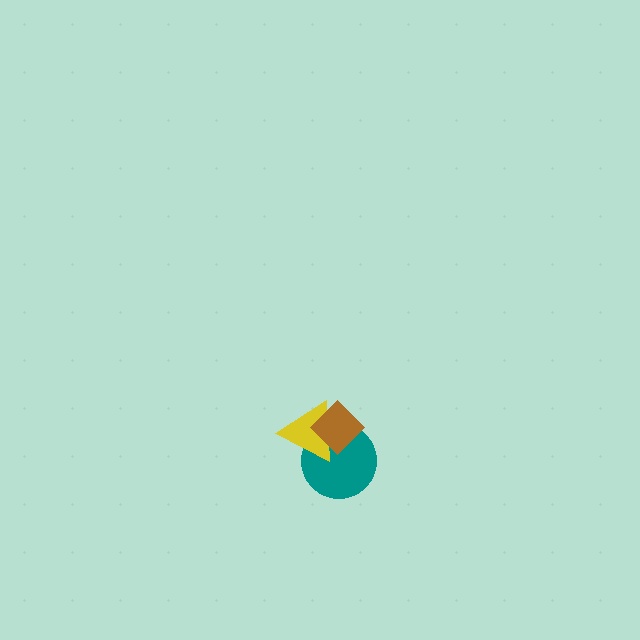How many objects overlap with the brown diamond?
2 objects overlap with the brown diamond.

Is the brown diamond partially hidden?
No, no other shape covers it.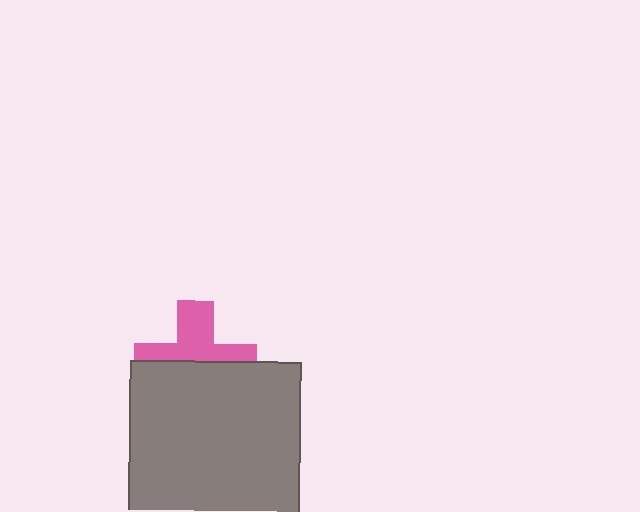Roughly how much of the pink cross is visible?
About half of it is visible (roughly 46%).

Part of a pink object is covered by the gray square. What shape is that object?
It is a cross.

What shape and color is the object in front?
The object in front is a gray square.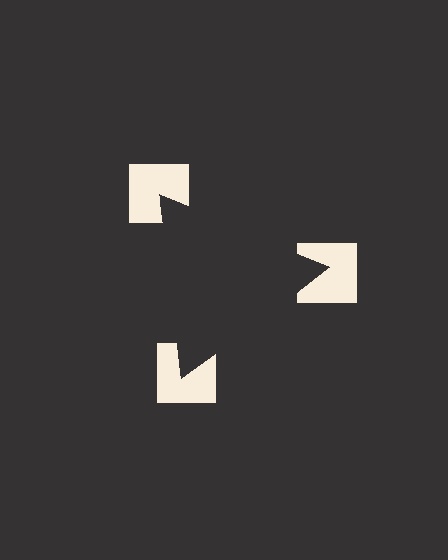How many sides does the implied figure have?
3 sides.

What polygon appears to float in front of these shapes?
An illusory triangle — its edges are inferred from the aligned wedge cuts in the notched squares, not physically drawn.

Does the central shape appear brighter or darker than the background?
It typically appears slightly darker than the background, even though no actual brightness change is drawn.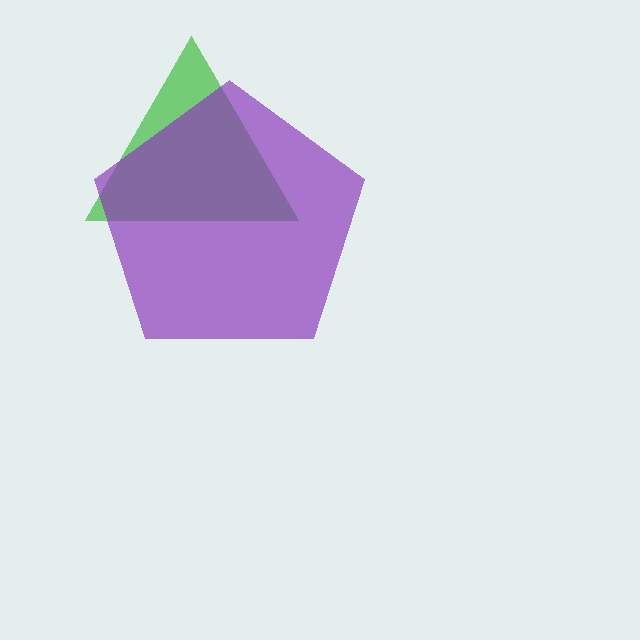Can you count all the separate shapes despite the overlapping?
Yes, there are 2 separate shapes.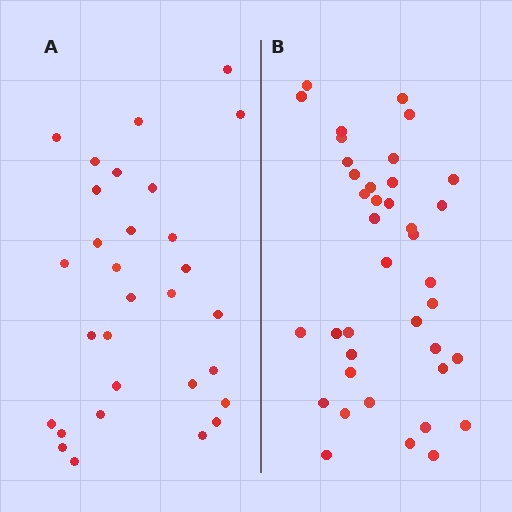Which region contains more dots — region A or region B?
Region B (the right region) has more dots.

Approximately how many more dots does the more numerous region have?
Region B has roughly 8 or so more dots than region A.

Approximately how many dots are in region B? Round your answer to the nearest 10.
About 40 dots. (The exact count is 39, which rounds to 40.)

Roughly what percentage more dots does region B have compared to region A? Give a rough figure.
About 30% more.